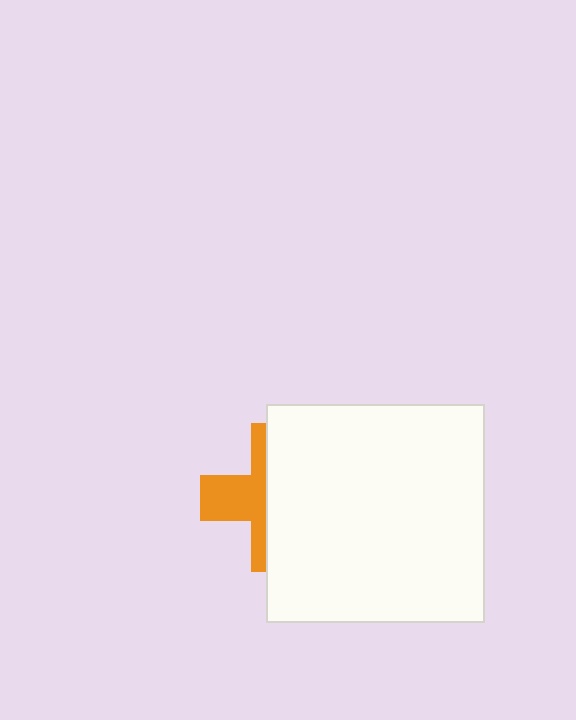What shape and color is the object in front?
The object in front is a white square.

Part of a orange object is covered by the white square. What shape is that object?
It is a cross.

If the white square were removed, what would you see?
You would see the complete orange cross.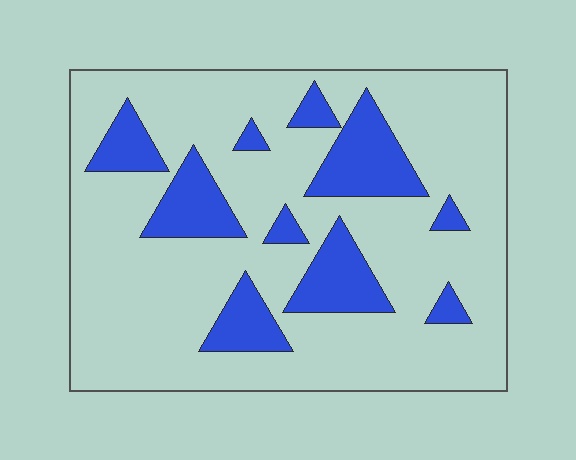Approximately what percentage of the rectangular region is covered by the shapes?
Approximately 20%.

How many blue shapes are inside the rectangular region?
10.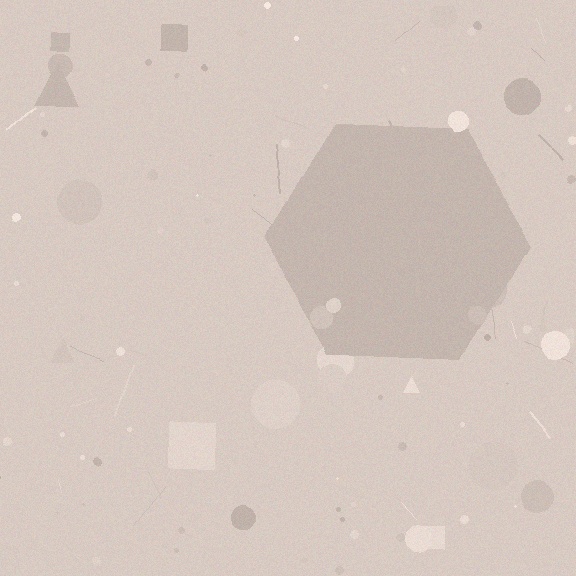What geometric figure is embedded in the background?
A hexagon is embedded in the background.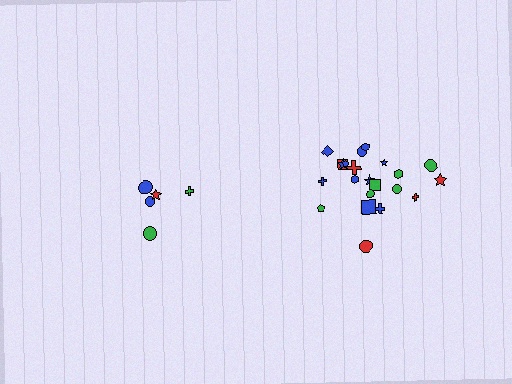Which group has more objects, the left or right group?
The right group.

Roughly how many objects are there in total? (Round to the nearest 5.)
Roughly 25 objects in total.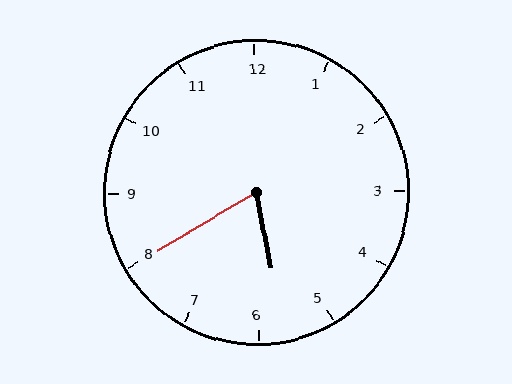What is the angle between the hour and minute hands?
Approximately 70 degrees.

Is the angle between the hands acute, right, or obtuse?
It is acute.